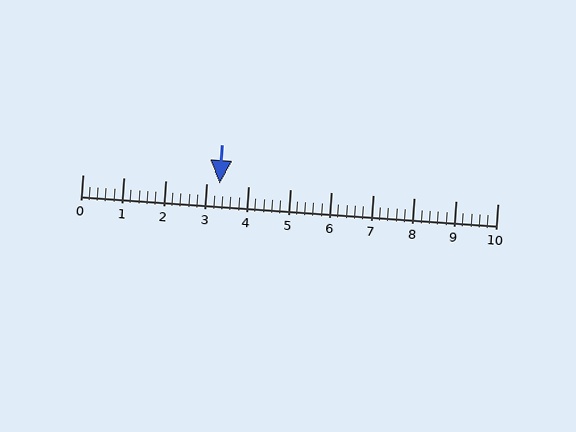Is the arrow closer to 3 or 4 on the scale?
The arrow is closer to 3.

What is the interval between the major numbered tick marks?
The major tick marks are spaced 1 units apart.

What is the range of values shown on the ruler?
The ruler shows values from 0 to 10.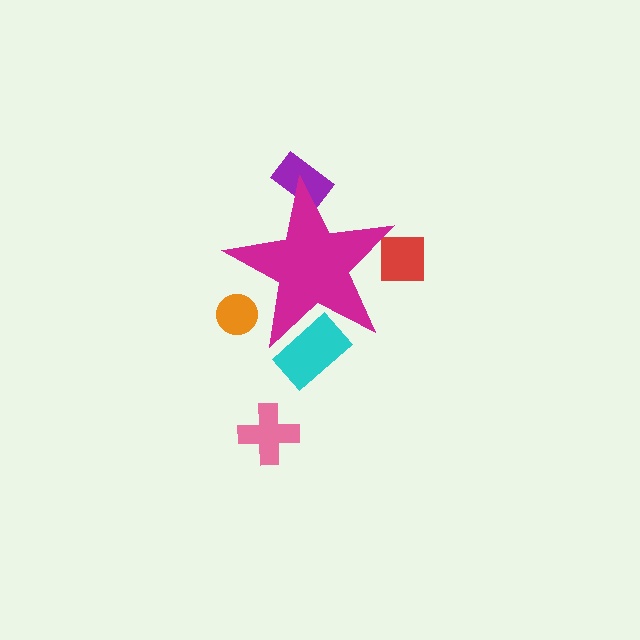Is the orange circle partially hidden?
Yes, the orange circle is partially hidden behind the magenta star.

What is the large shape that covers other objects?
A magenta star.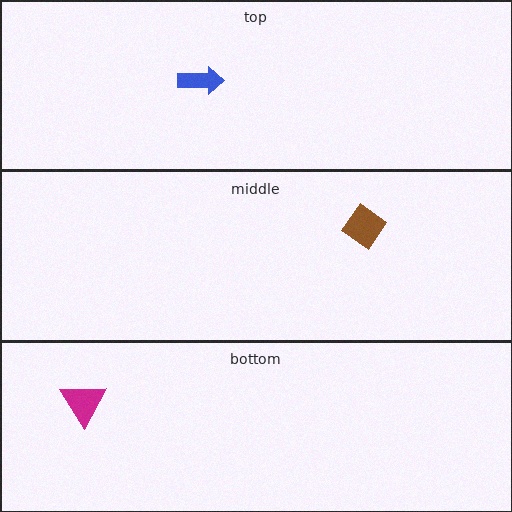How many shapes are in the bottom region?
1.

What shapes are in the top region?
The blue arrow.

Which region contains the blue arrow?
The top region.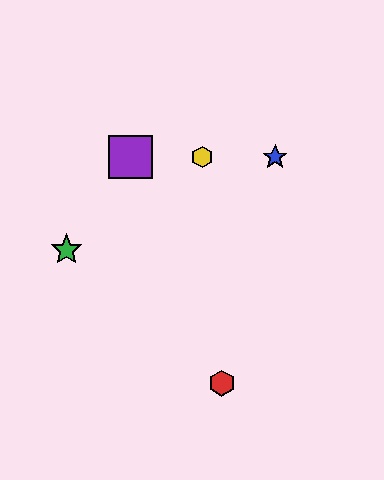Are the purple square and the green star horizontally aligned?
No, the purple square is at y≈157 and the green star is at y≈250.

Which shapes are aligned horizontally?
The blue star, the yellow hexagon, the purple square are aligned horizontally.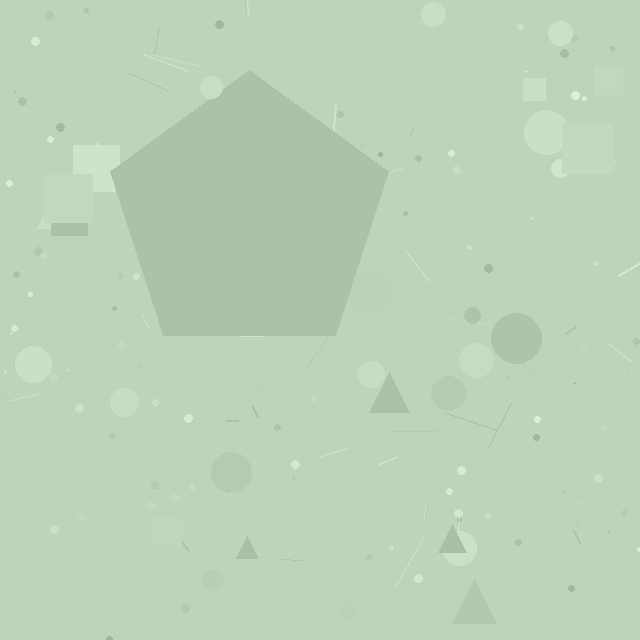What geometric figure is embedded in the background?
A pentagon is embedded in the background.